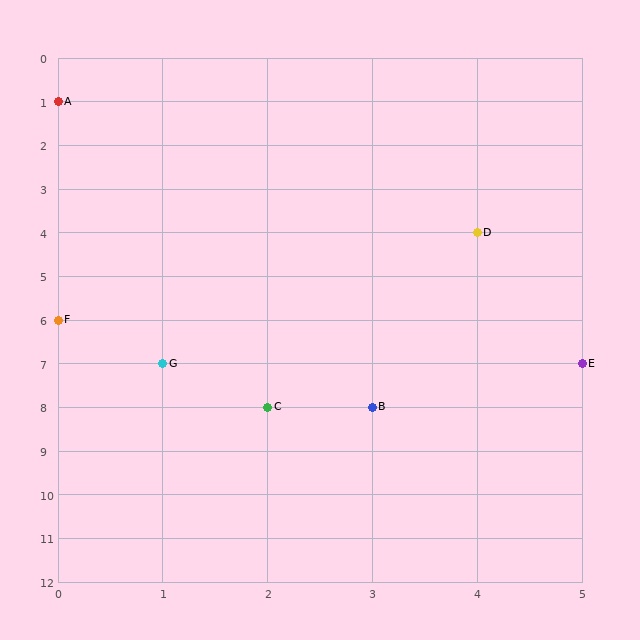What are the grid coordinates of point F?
Point F is at grid coordinates (0, 6).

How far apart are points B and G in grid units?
Points B and G are 2 columns and 1 row apart (about 2.2 grid units diagonally).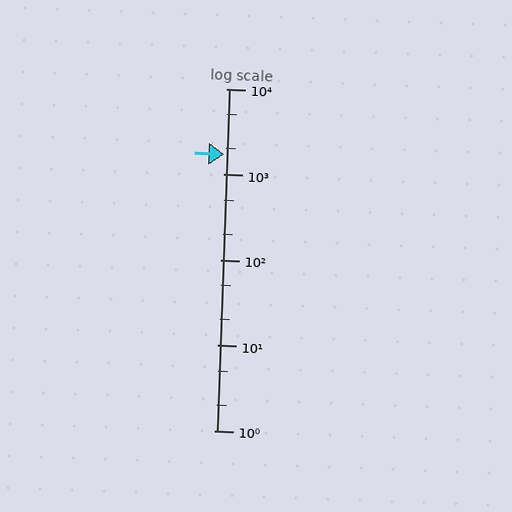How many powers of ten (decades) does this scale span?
The scale spans 4 decades, from 1 to 10000.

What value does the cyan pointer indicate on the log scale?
The pointer indicates approximately 1700.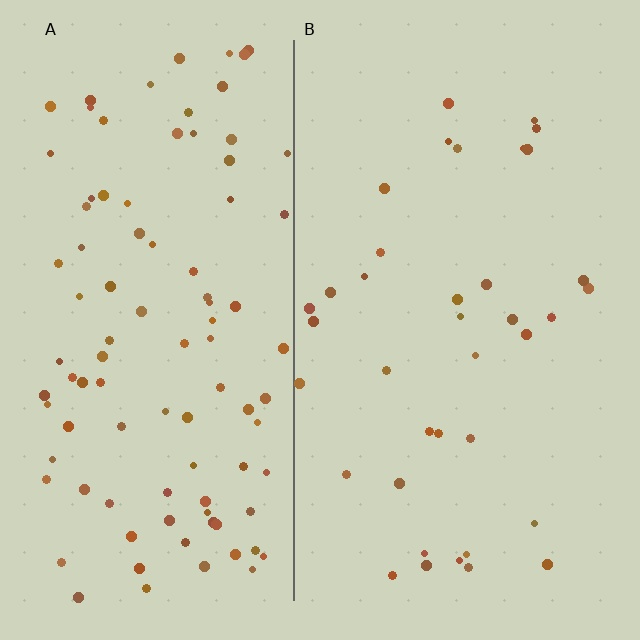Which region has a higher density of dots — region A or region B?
A (the left).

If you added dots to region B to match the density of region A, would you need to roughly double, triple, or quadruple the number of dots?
Approximately triple.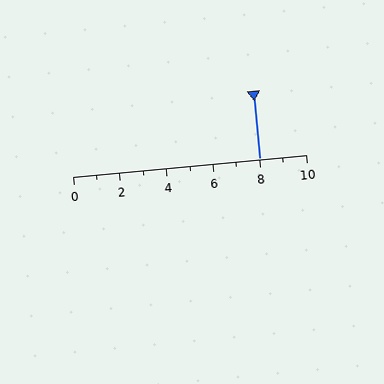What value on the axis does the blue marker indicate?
The marker indicates approximately 8.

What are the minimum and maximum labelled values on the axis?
The axis runs from 0 to 10.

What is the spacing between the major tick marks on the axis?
The major ticks are spaced 2 apart.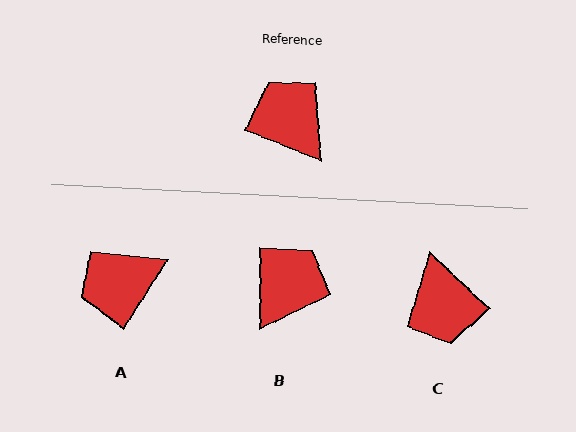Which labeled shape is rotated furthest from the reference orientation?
C, about 159 degrees away.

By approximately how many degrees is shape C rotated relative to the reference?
Approximately 159 degrees counter-clockwise.